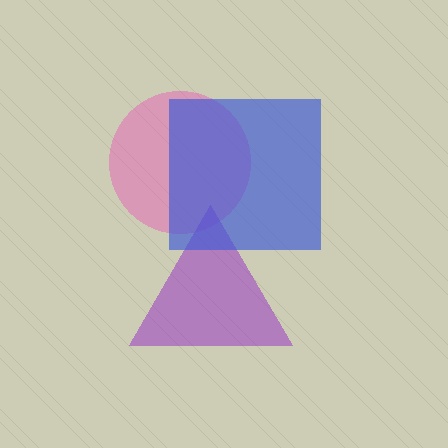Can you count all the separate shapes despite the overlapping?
Yes, there are 3 separate shapes.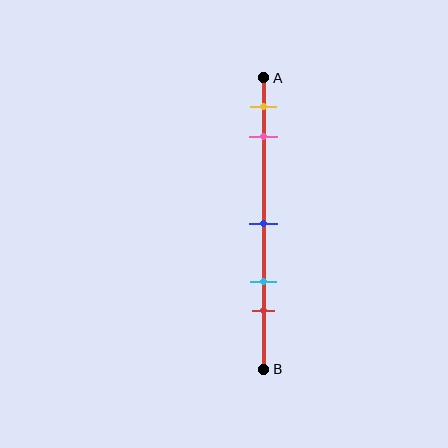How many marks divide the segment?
There are 5 marks dividing the segment.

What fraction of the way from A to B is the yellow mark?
The yellow mark is approximately 10% (0.1) of the way from A to B.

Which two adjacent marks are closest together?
The yellow and pink marks are the closest adjacent pair.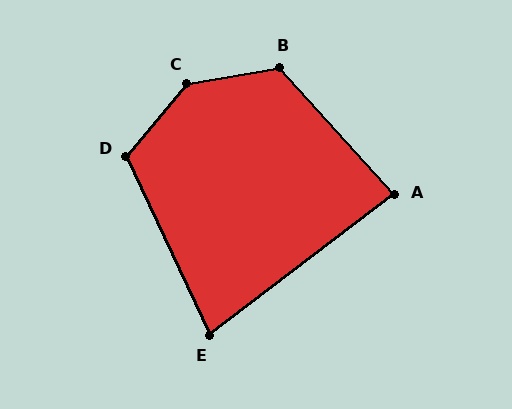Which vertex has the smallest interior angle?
E, at approximately 78 degrees.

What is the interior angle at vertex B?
Approximately 122 degrees (obtuse).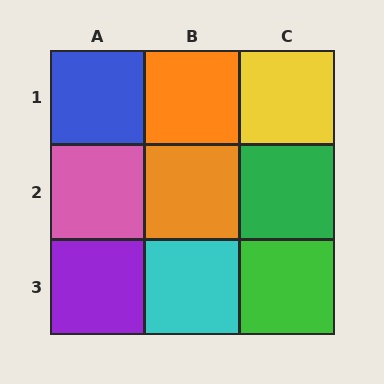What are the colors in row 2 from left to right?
Pink, orange, green.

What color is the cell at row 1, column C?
Yellow.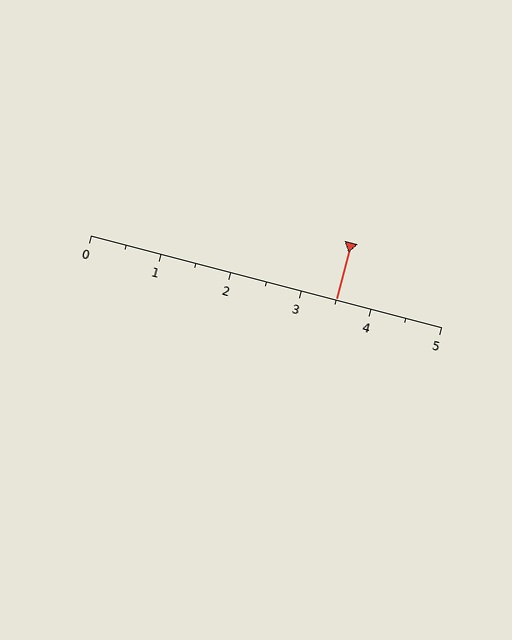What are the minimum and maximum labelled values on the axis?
The axis runs from 0 to 5.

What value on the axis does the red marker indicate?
The marker indicates approximately 3.5.